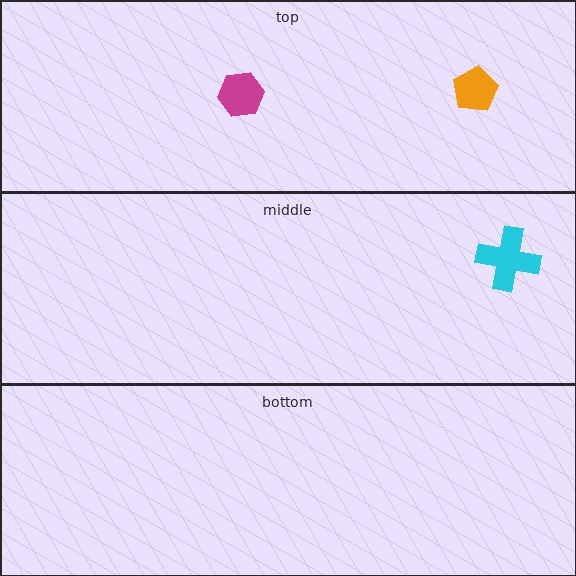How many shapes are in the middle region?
1.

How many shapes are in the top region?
2.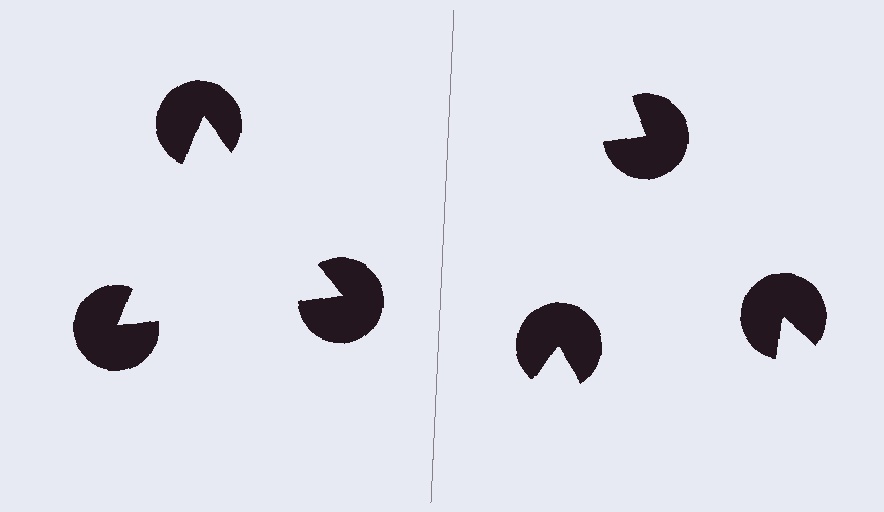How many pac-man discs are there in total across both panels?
6 — 3 on each side.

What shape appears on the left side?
An illusory triangle.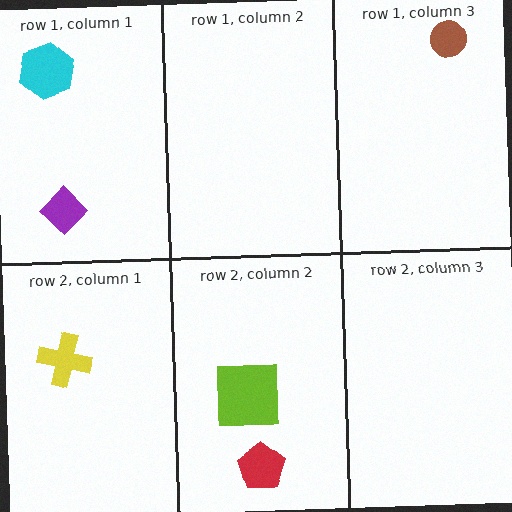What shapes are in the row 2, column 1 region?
The yellow cross.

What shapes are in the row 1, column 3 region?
The brown circle.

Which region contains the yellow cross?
The row 2, column 1 region.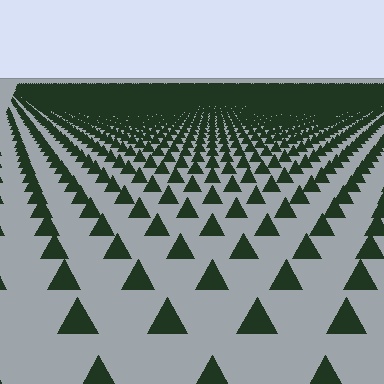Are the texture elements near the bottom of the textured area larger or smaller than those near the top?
Larger. Near the bottom, elements are closer to the viewer and appear at a bigger on-screen size.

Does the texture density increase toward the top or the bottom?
Density increases toward the top.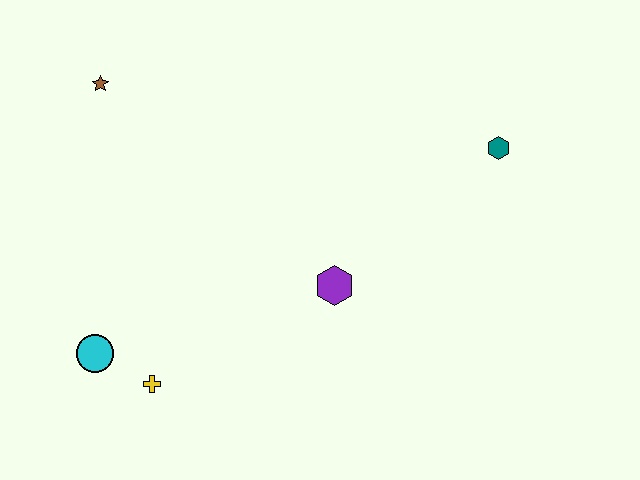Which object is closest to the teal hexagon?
The purple hexagon is closest to the teal hexagon.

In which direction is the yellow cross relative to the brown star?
The yellow cross is below the brown star.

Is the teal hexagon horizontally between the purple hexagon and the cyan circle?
No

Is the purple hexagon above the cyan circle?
Yes